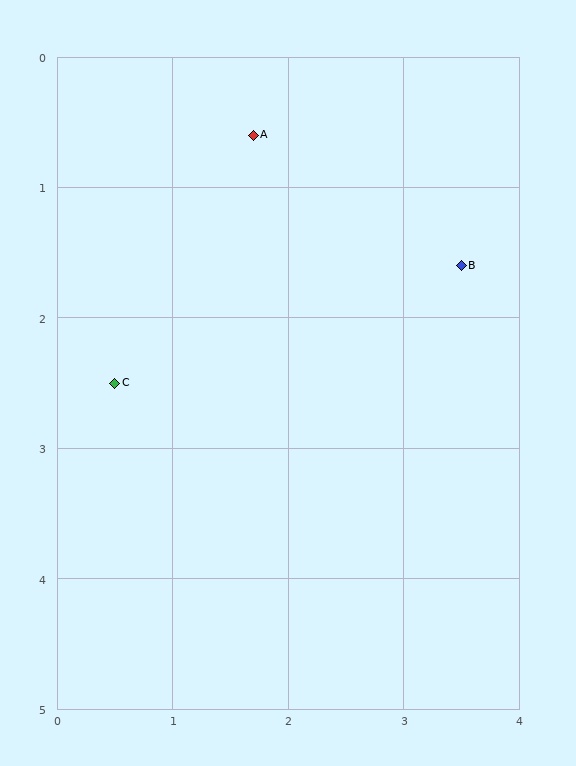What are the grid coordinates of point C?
Point C is at approximately (0.5, 2.5).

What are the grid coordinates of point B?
Point B is at approximately (3.5, 1.6).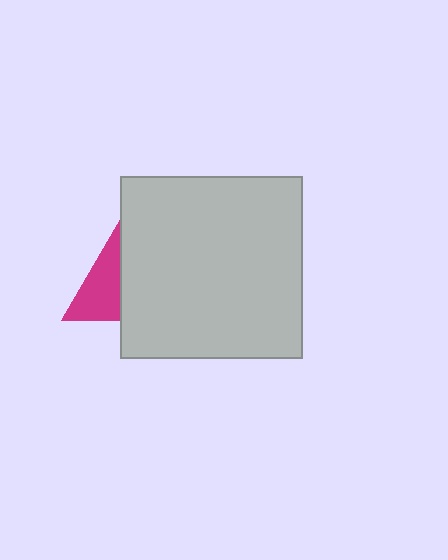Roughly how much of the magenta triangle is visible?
A small part of it is visible (roughly 38%).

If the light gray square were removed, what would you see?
You would see the complete magenta triangle.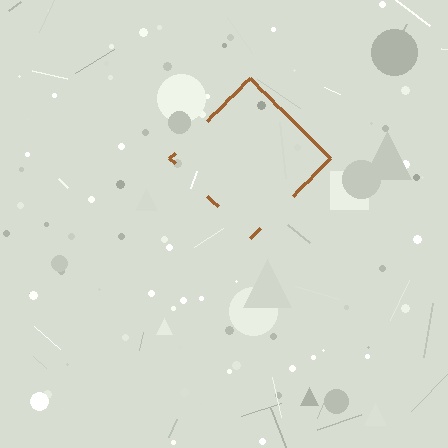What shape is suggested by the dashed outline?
The dashed outline suggests a diamond.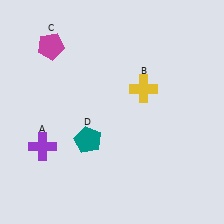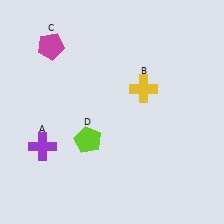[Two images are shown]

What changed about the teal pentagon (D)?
In Image 1, D is teal. In Image 2, it changed to lime.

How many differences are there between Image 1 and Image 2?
There is 1 difference between the two images.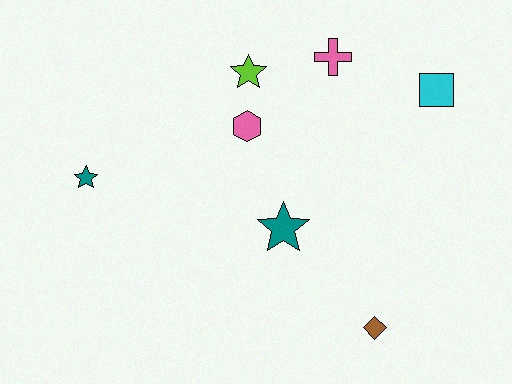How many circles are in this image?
There are no circles.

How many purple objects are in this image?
There are no purple objects.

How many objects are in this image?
There are 7 objects.